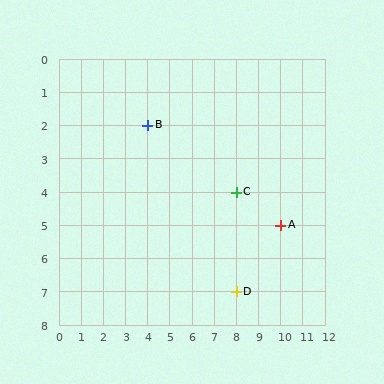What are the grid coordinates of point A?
Point A is at grid coordinates (10, 5).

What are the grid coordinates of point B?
Point B is at grid coordinates (4, 2).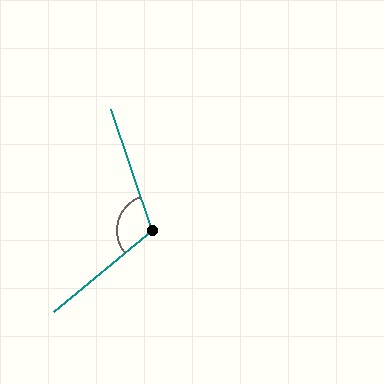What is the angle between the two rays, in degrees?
Approximately 111 degrees.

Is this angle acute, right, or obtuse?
It is obtuse.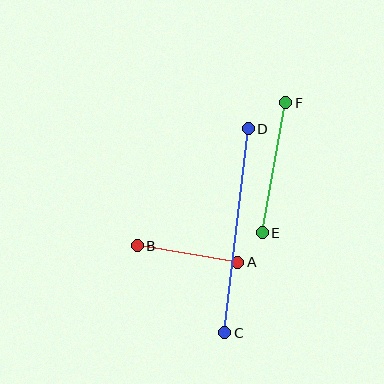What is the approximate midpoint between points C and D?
The midpoint is at approximately (236, 231) pixels.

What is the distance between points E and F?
The distance is approximately 132 pixels.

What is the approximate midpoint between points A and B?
The midpoint is at approximately (187, 254) pixels.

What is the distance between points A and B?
The distance is approximately 102 pixels.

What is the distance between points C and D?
The distance is approximately 205 pixels.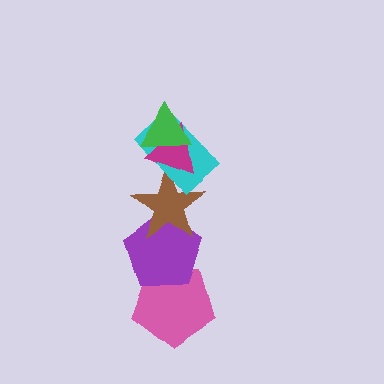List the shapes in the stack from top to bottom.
From top to bottom: the green triangle, the magenta triangle, the cyan rectangle, the brown star, the purple pentagon, the pink pentagon.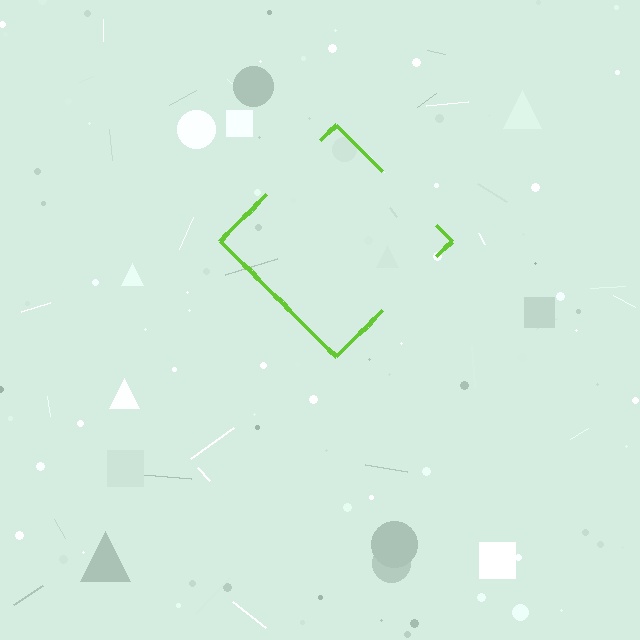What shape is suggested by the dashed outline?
The dashed outline suggests a diamond.